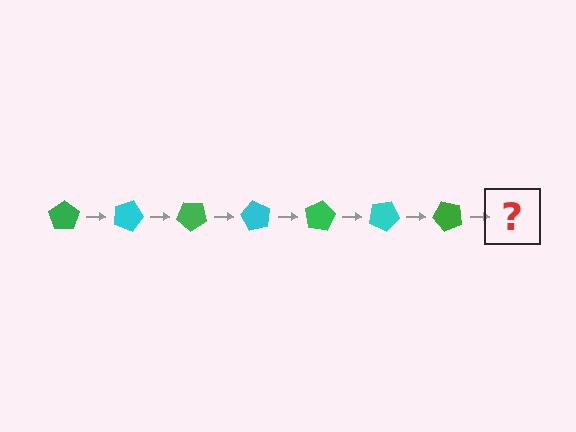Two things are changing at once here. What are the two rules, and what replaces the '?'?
The two rules are that it rotates 20 degrees each step and the color cycles through green and cyan. The '?' should be a cyan pentagon, rotated 140 degrees from the start.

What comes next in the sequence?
The next element should be a cyan pentagon, rotated 140 degrees from the start.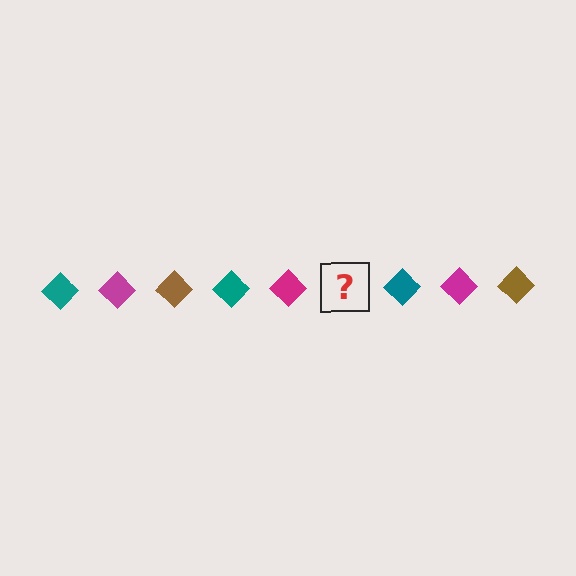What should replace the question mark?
The question mark should be replaced with a brown diamond.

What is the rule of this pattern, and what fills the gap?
The rule is that the pattern cycles through teal, magenta, brown diamonds. The gap should be filled with a brown diamond.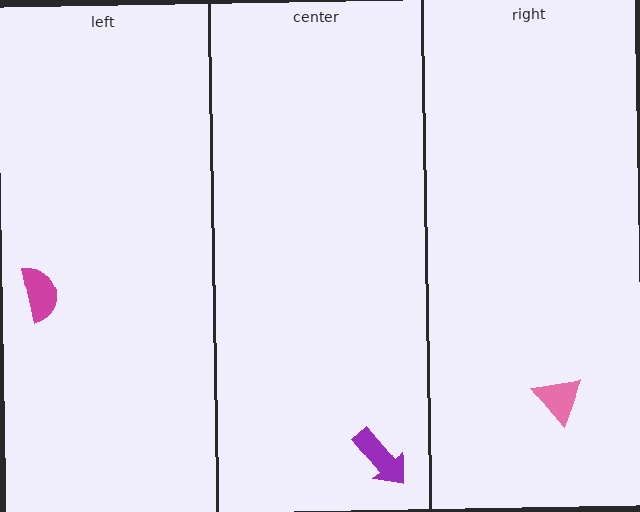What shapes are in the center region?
The purple arrow.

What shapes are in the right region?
The pink triangle.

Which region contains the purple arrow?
The center region.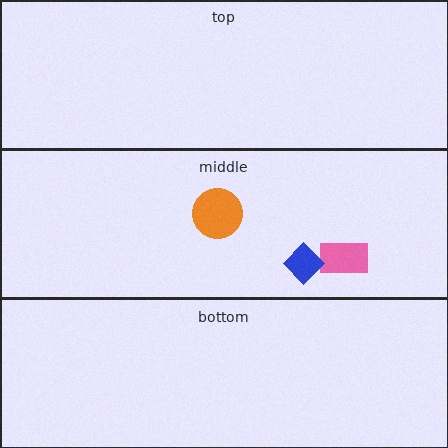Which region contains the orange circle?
The middle region.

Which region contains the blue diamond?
The middle region.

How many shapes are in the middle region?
3.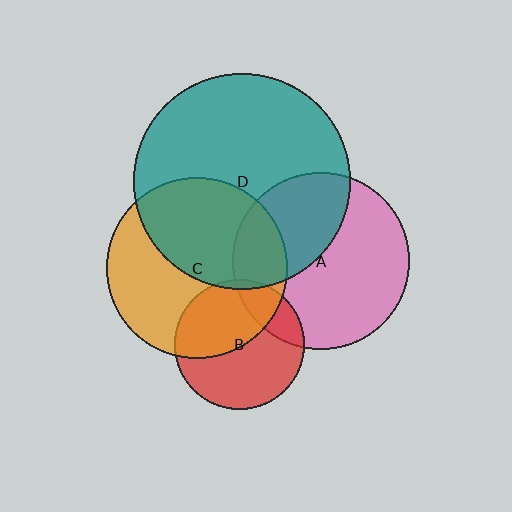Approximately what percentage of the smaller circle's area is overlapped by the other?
Approximately 20%.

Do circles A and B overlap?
Yes.